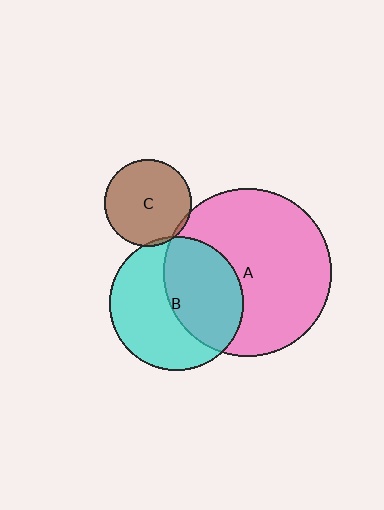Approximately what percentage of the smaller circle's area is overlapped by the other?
Approximately 5%.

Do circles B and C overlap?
Yes.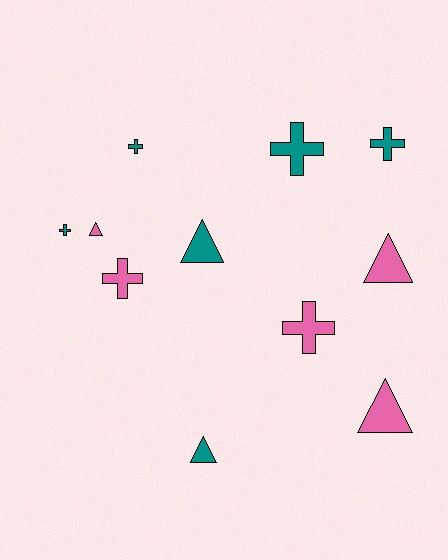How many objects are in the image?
There are 11 objects.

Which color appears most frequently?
Teal, with 6 objects.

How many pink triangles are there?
There are 3 pink triangles.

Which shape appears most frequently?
Cross, with 6 objects.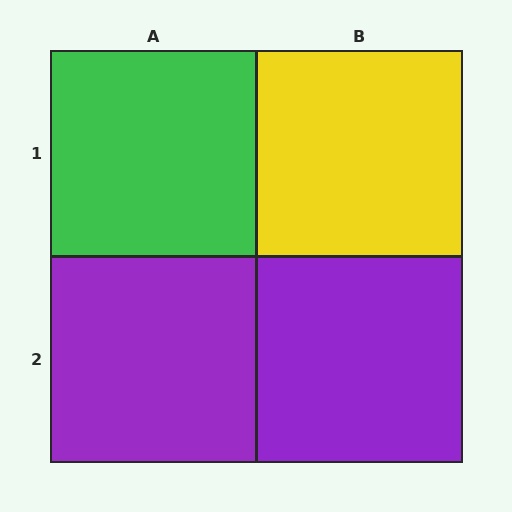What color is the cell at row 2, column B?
Purple.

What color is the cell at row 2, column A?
Purple.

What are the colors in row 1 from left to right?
Green, yellow.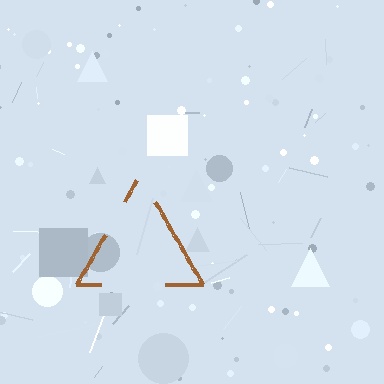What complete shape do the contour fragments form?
The contour fragments form a triangle.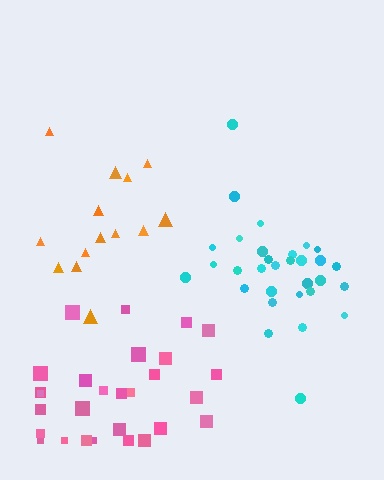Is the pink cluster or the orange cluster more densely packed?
Pink.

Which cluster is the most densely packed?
Cyan.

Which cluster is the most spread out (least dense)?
Orange.